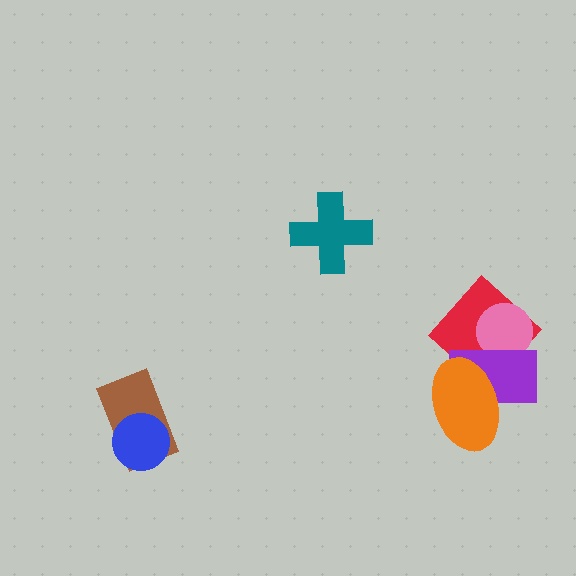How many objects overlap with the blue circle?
1 object overlaps with the blue circle.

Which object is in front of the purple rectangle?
The orange ellipse is in front of the purple rectangle.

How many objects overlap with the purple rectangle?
3 objects overlap with the purple rectangle.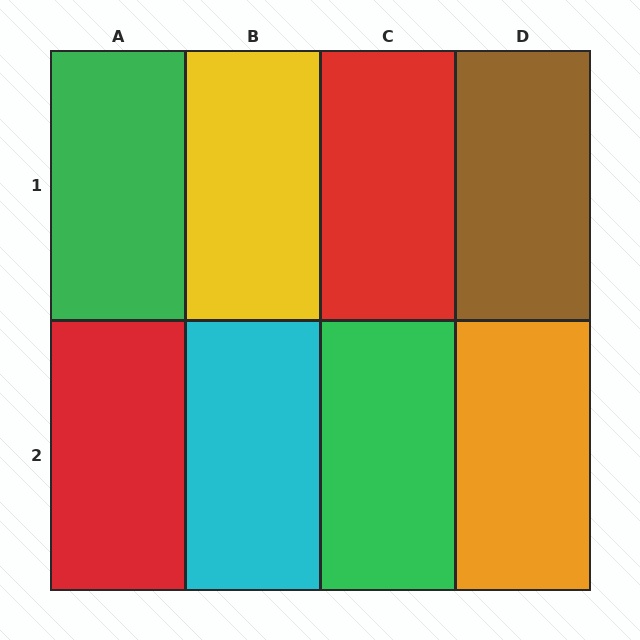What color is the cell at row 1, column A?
Green.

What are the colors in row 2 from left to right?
Red, cyan, green, orange.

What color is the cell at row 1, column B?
Yellow.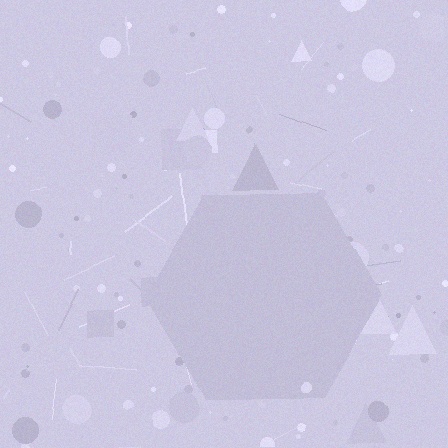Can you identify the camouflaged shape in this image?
The camouflaged shape is a hexagon.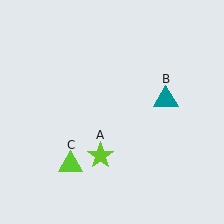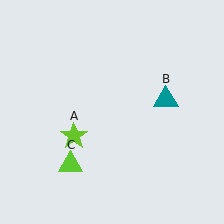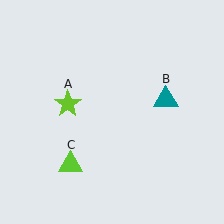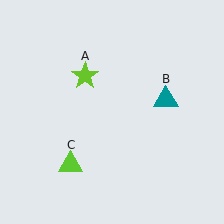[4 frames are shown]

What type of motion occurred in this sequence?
The lime star (object A) rotated clockwise around the center of the scene.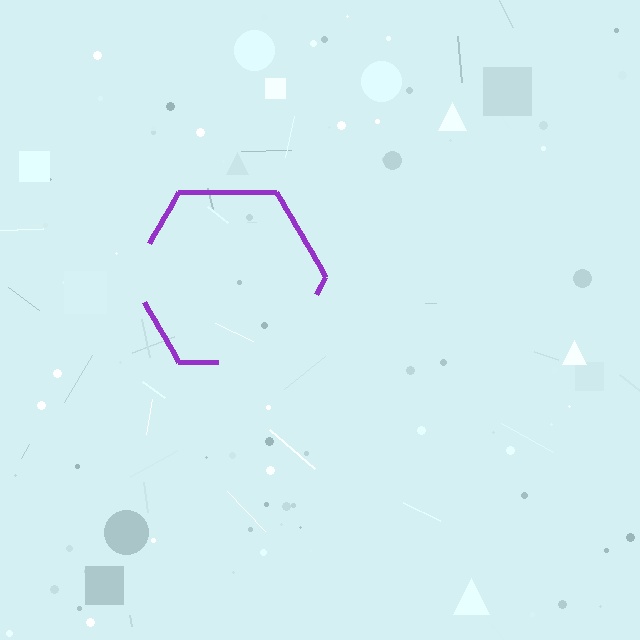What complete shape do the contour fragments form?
The contour fragments form a hexagon.